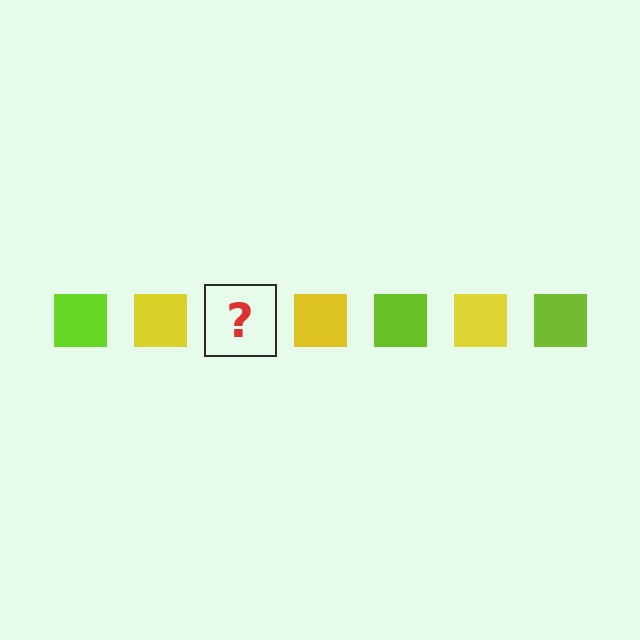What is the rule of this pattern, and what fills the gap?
The rule is that the pattern cycles through lime, yellow squares. The gap should be filled with a lime square.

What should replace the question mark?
The question mark should be replaced with a lime square.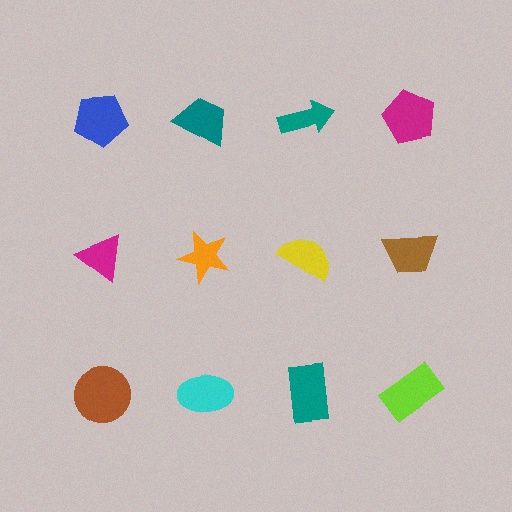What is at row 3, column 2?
A cyan ellipse.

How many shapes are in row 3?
4 shapes.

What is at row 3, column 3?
A teal rectangle.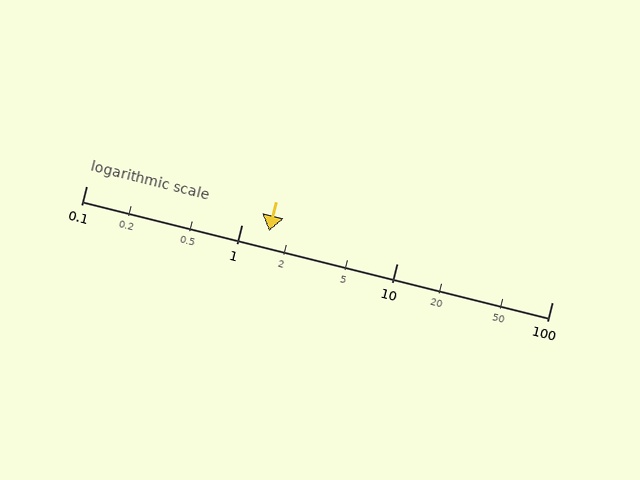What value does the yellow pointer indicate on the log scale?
The pointer indicates approximately 1.5.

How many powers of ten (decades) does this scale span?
The scale spans 3 decades, from 0.1 to 100.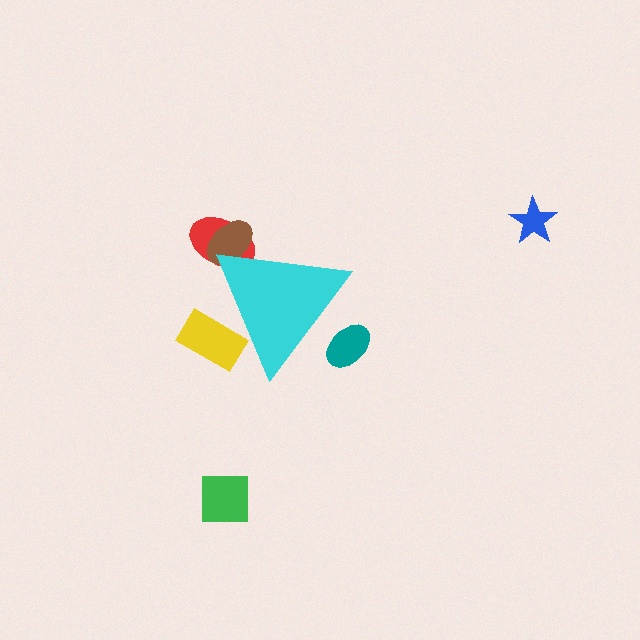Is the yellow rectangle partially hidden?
Yes, the yellow rectangle is partially hidden behind the cyan triangle.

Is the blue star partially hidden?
No, the blue star is fully visible.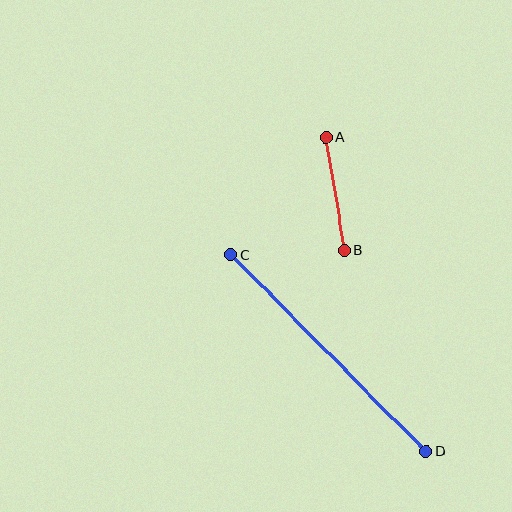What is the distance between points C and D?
The distance is approximately 278 pixels.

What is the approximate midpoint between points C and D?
The midpoint is at approximately (329, 353) pixels.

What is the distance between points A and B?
The distance is approximately 115 pixels.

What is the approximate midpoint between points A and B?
The midpoint is at approximately (335, 194) pixels.